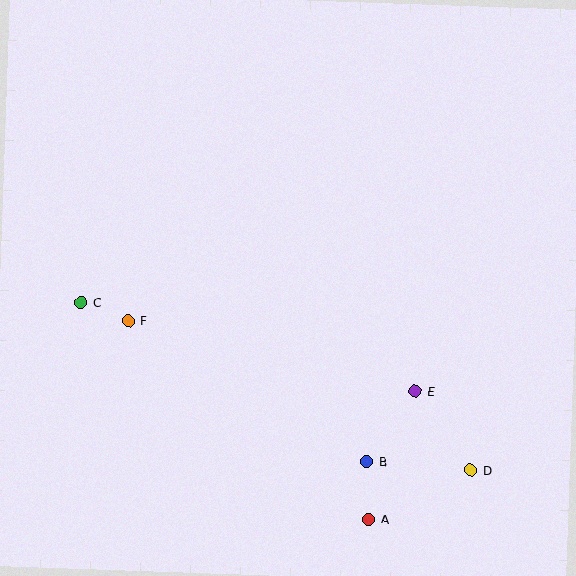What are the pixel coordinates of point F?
Point F is at (128, 321).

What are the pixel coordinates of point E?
Point E is at (415, 391).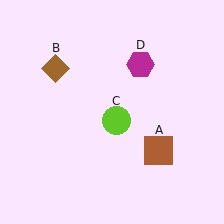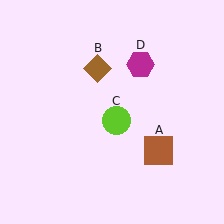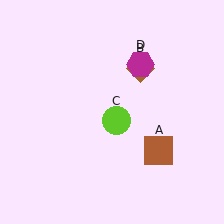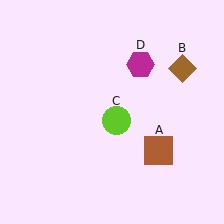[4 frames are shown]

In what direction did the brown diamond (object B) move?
The brown diamond (object B) moved right.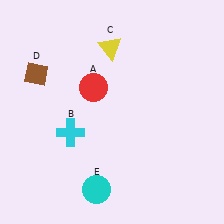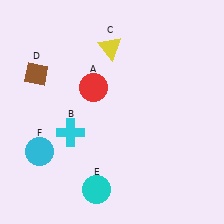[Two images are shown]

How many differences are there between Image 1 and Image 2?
There is 1 difference between the two images.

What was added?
A cyan circle (F) was added in Image 2.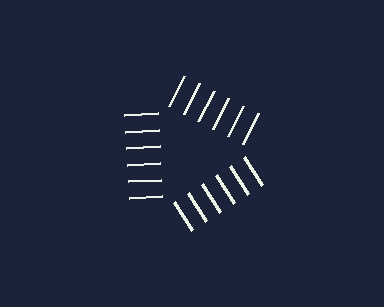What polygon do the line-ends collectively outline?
An illusory triangle — the line segments terminate on its edges but no continuous stroke is drawn.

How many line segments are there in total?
18 — 6 along each of the 3 edges.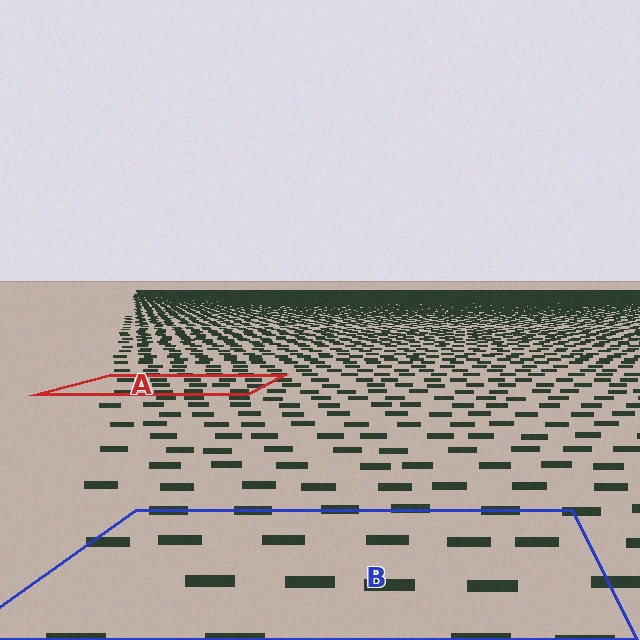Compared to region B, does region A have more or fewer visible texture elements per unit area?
Region A has more texture elements per unit area — they are packed more densely because it is farther away.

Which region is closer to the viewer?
Region B is closer. The texture elements there are larger and more spread out.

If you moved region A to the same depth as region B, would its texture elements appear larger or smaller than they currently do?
They would appear larger. At a closer depth, the same texture elements are projected at a bigger on-screen size.